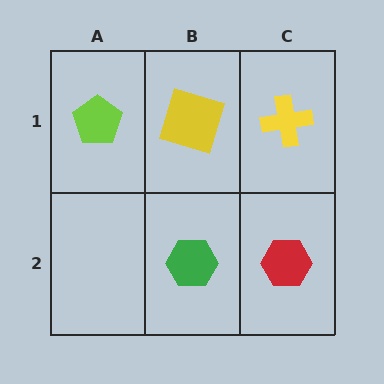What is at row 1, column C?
A yellow cross.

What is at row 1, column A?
A lime pentagon.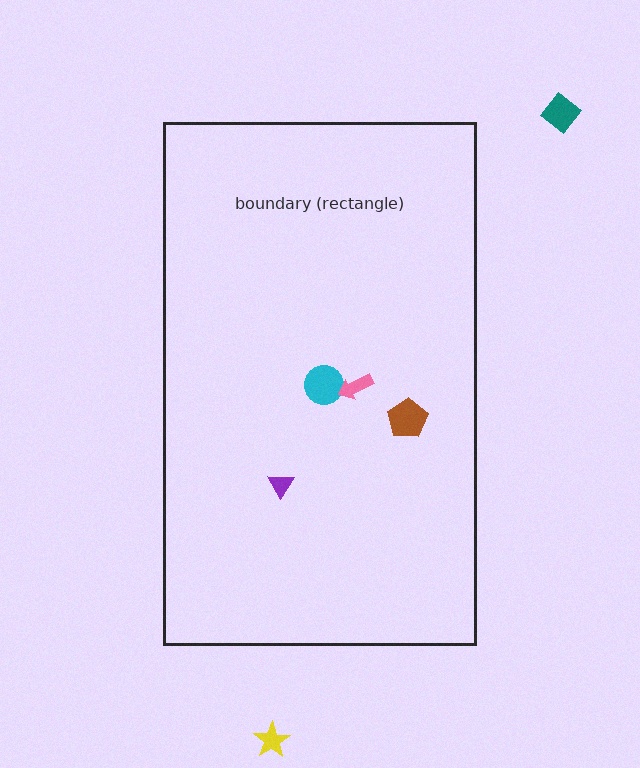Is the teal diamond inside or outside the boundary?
Outside.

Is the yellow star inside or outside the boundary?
Outside.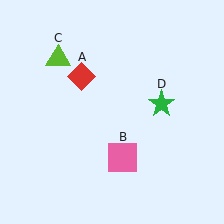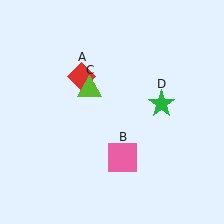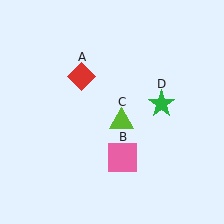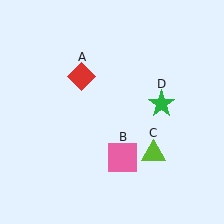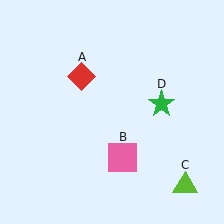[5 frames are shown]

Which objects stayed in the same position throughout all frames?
Red diamond (object A) and pink square (object B) and green star (object D) remained stationary.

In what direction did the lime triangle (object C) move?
The lime triangle (object C) moved down and to the right.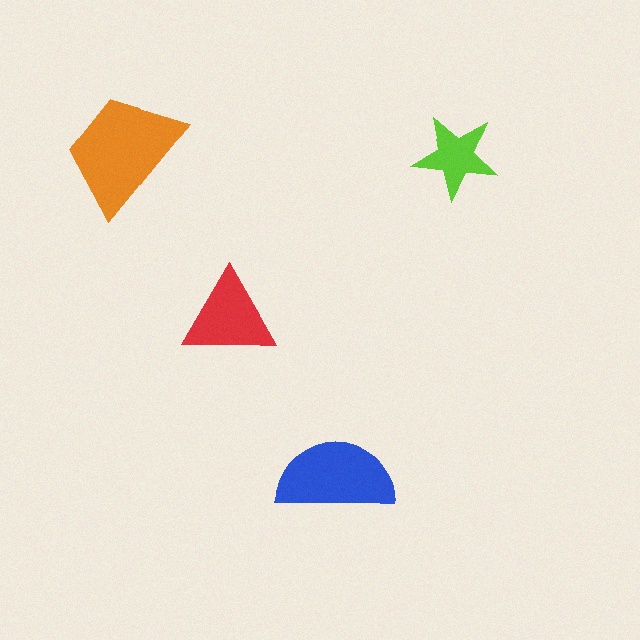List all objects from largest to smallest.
The orange trapezoid, the blue semicircle, the red triangle, the lime star.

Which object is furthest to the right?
The lime star is rightmost.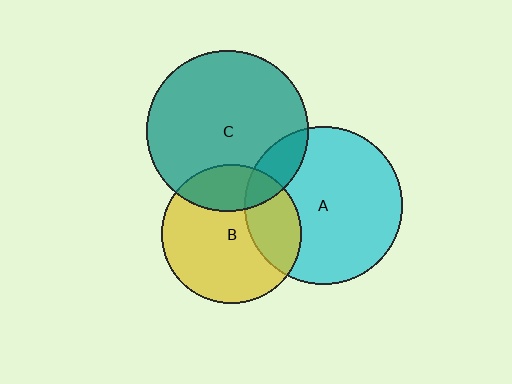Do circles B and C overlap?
Yes.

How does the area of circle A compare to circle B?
Approximately 1.3 times.